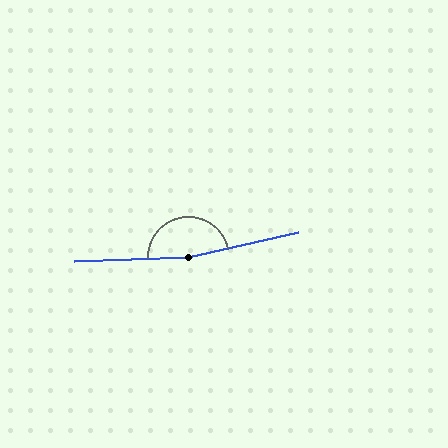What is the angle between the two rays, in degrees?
Approximately 170 degrees.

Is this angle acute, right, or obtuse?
It is obtuse.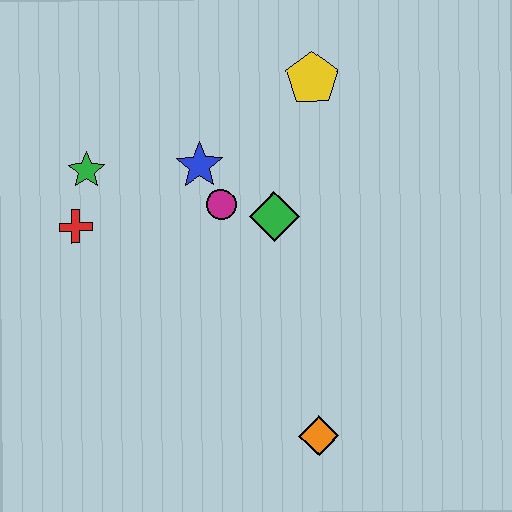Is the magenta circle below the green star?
Yes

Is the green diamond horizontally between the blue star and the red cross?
No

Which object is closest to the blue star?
The magenta circle is closest to the blue star.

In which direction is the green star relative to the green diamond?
The green star is to the left of the green diamond.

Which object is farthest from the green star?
The orange diamond is farthest from the green star.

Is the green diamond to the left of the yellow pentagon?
Yes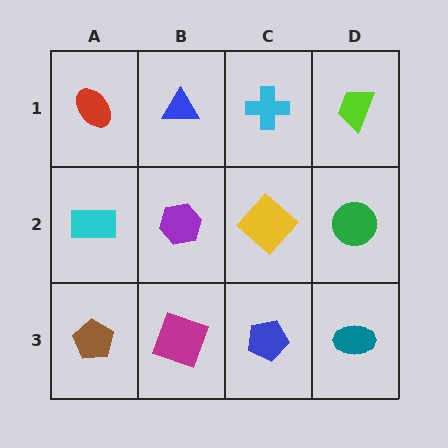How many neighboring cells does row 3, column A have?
2.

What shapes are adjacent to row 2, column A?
A red ellipse (row 1, column A), a brown pentagon (row 3, column A), a purple hexagon (row 2, column B).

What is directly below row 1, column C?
A yellow diamond.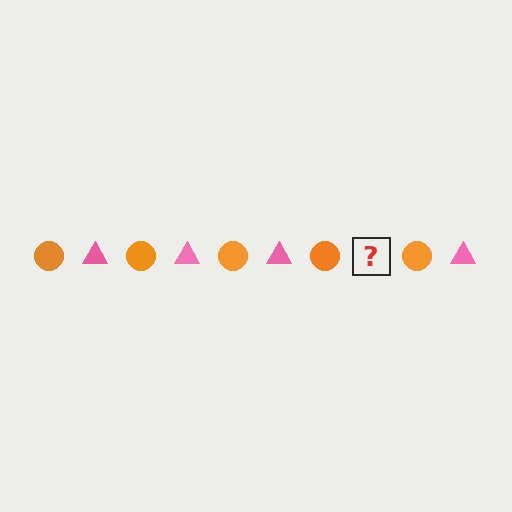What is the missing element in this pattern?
The missing element is a pink triangle.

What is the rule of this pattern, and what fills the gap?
The rule is that the pattern alternates between orange circle and pink triangle. The gap should be filled with a pink triangle.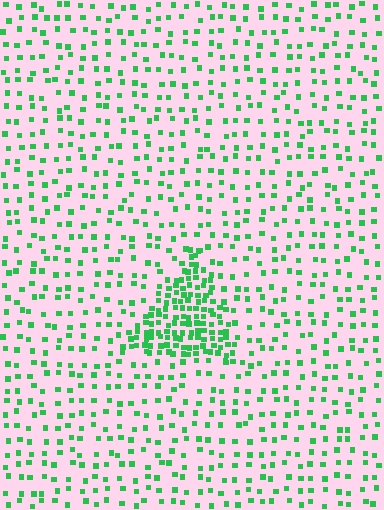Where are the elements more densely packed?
The elements are more densely packed inside the triangle boundary.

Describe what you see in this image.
The image contains small green elements arranged at two different densities. A triangle-shaped region is visible where the elements are more densely packed than the surrounding area.